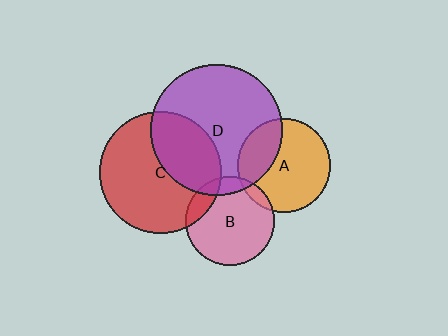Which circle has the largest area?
Circle D (purple).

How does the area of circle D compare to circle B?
Approximately 2.2 times.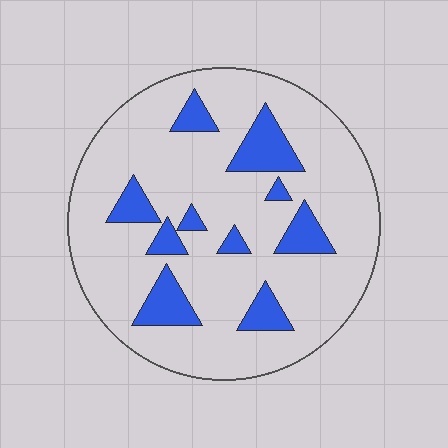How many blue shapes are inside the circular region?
10.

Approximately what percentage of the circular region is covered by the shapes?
Approximately 15%.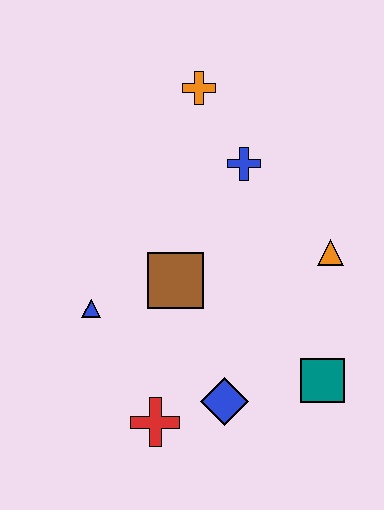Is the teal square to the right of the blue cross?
Yes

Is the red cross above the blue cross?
No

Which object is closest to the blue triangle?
The brown square is closest to the blue triangle.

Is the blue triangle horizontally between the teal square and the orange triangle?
No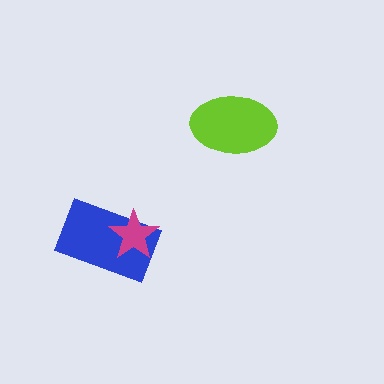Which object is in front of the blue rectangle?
The magenta star is in front of the blue rectangle.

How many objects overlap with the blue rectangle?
1 object overlaps with the blue rectangle.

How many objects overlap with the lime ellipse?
0 objects overlap with the lime ellipse.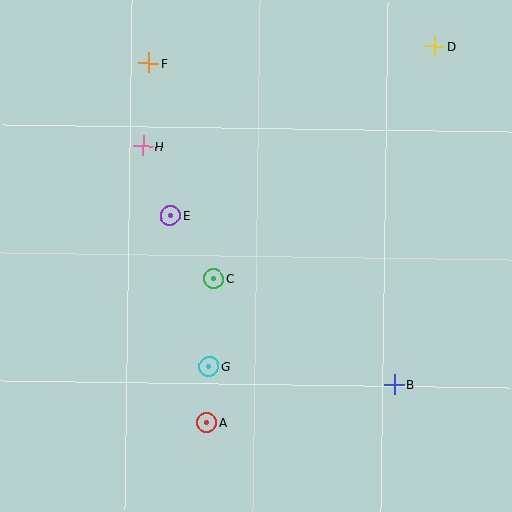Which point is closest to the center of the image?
Point C at (214, 278) is closest to the center.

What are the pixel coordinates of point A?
Point A is at (206, 422).